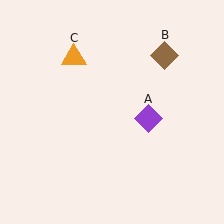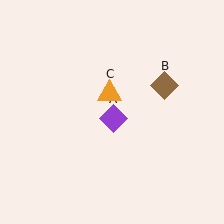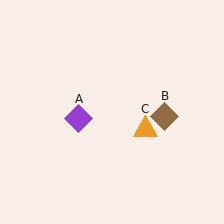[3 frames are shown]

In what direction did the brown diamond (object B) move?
The brown diamond (object B) moved down.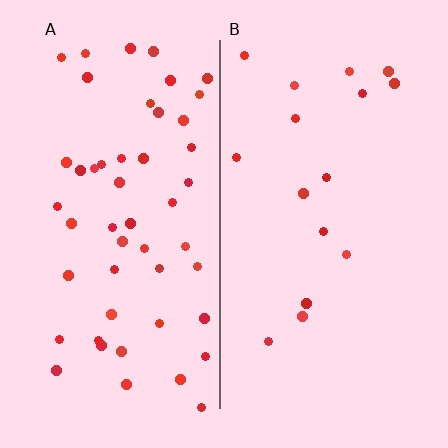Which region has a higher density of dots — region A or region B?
A (the left).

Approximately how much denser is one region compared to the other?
Approximately 3.1× — region A over region B.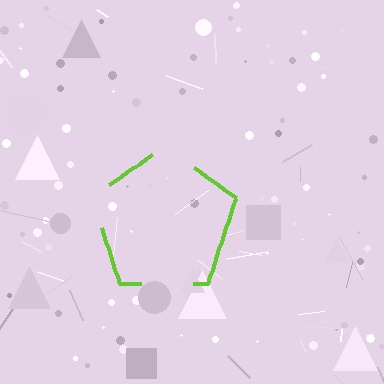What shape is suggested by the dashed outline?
The dashed outline suggests a pentagon.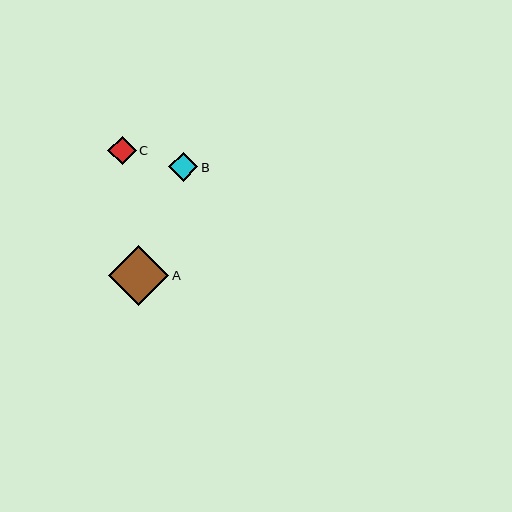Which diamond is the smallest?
Diamond C is the smallest with a size of approximately 29 pixels.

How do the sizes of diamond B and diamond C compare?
Diamond B and diamond C are approximately the same size.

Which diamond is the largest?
Diamond A is the largest with a size of approximately 60 pixels.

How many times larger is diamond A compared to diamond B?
Diamond A is approximately 2.1 times the size of diamond B.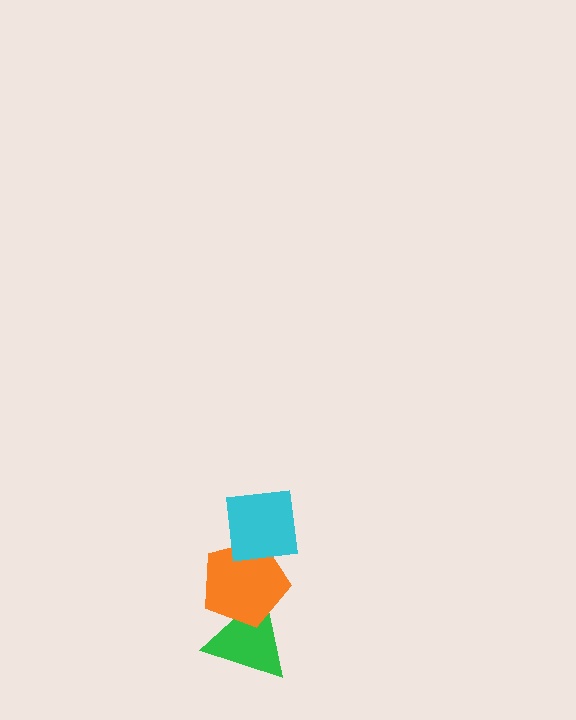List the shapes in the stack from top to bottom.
From top to bottom: the cyan square, the orange pentagon, the green triangle.